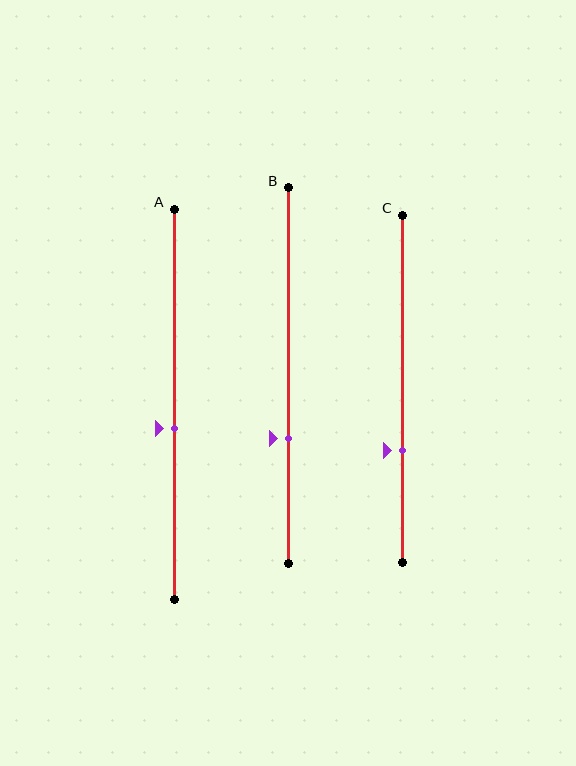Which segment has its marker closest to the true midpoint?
Segment A has its marker closest to the true midpoint.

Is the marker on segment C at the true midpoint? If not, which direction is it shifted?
No, the marker on segment C is shifted downward by about 18% of the segment length.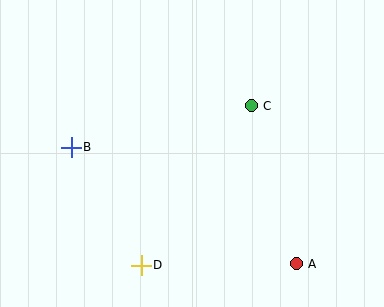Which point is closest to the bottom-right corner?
Point A is closest to the bottom-right corner.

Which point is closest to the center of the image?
Point C at (251, 106) is closest to the center.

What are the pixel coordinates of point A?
Point A is at (296, 264).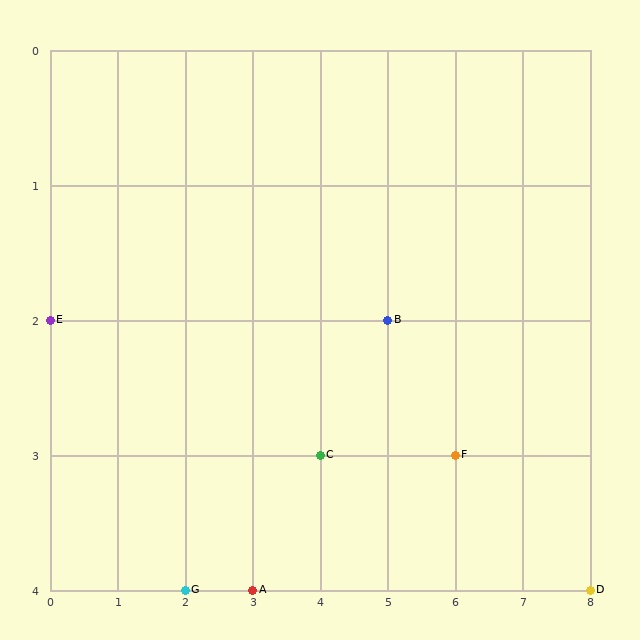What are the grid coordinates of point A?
Point A is at grid coordinates (3, 4).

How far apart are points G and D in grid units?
Points G and D are 6 columns apart.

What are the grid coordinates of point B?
Point B is at grid coordinates (5, 2).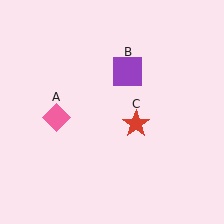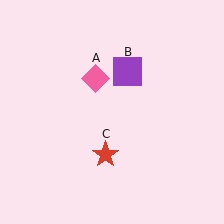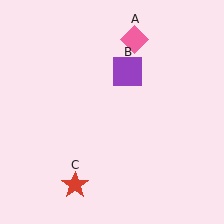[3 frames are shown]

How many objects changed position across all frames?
2 objects changed position: pink diamond (object A), red star (object C).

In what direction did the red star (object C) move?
The red star (object C) moved down and to the left.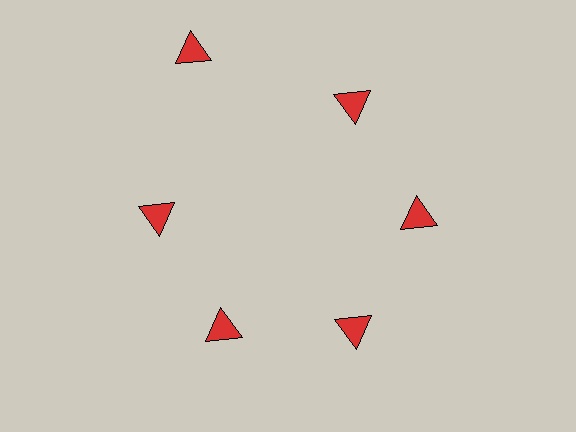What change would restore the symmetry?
The symmetry would be restored by moving it inward, back onto the ring so that all 6 triangles sit at equal angles and equal distance from the center.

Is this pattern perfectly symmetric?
No. The 6 red triangles are arranged in a ring, but one element near the 11 o'clock position is pushed outward from the center, breaking the 6-fold rotational symmetry.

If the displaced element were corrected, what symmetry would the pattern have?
It would have 6-fold rotational symmetry — the pattern would map onto itself every 60 degrees.